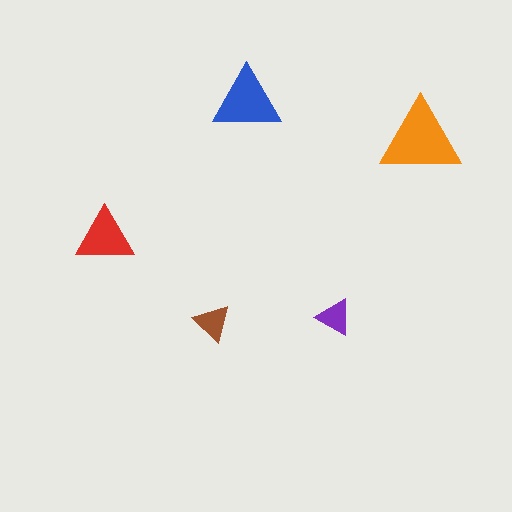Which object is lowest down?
The brown triangle is bottommost.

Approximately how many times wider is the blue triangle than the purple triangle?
About 2 times wider.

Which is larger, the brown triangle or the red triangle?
The red one.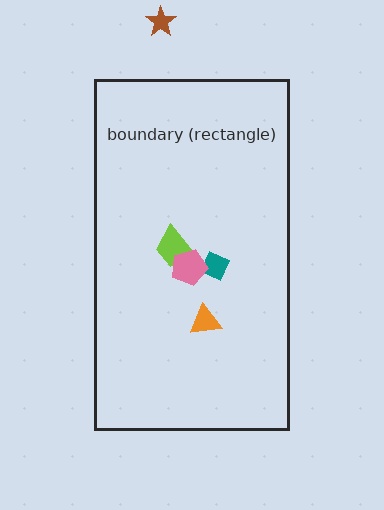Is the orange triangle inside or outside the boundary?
Inside.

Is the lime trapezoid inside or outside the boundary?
Inside.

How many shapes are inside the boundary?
4 inside, 1 outside.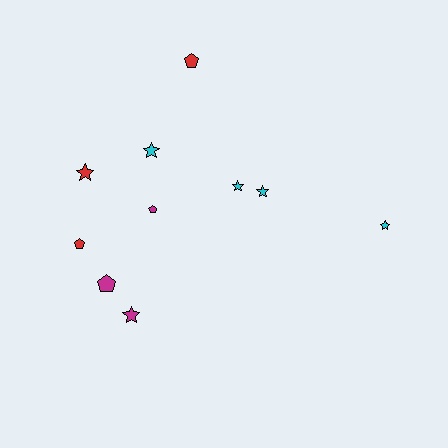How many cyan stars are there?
There are 4 cyan stars.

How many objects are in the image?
There are 10 objects.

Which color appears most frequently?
Cyan, with 4 objects.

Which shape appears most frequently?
Star, with 6 objects.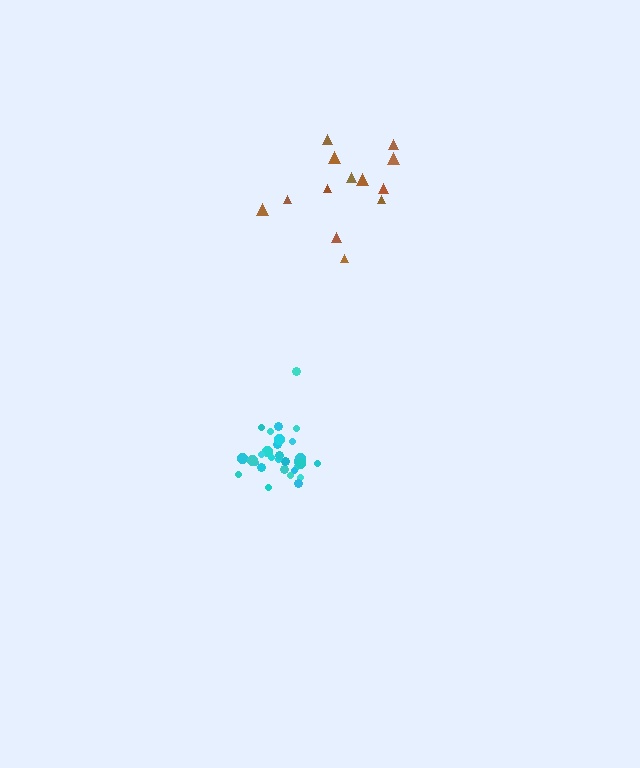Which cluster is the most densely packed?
Cyan.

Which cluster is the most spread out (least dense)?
Brown.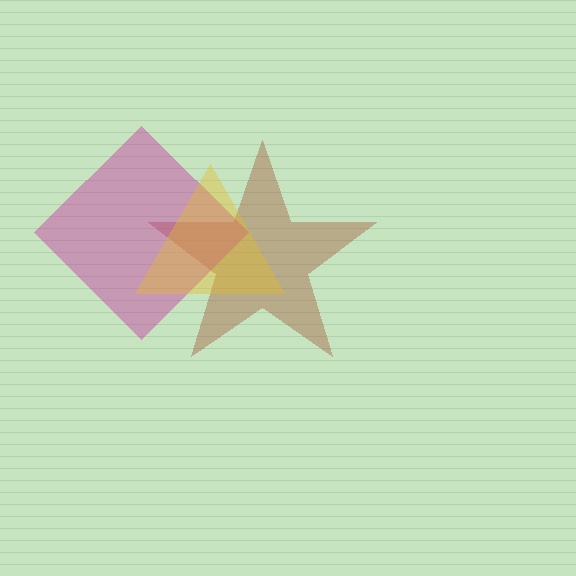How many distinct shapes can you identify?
There are 3 distinct shapes: a brown star, a magenta diamond, a yellow triangle.